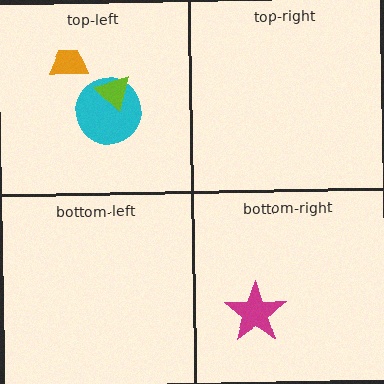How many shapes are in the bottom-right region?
1.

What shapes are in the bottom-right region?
The magenta star.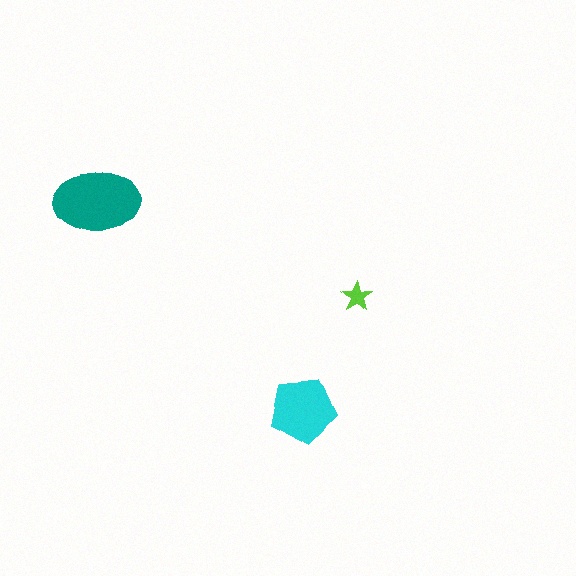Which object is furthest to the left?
The teal ellipse is leftmost.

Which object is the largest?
The teal ellipse.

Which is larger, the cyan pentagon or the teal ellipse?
The teal ellipse.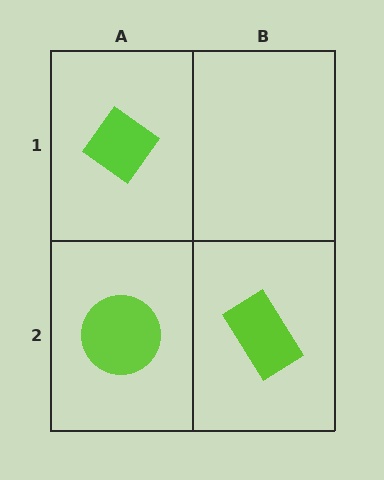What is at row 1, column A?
A lime diamond.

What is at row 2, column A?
A lime circle.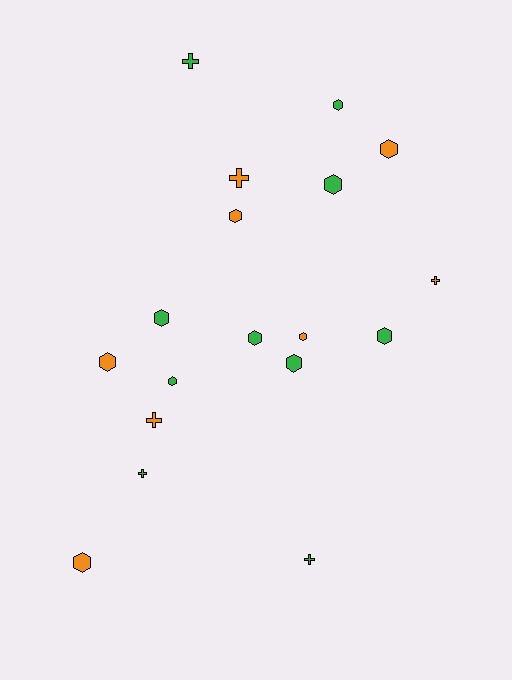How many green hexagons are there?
There are 7 green hexagons.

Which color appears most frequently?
Green, with 10 objects.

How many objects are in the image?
There are 18 objects.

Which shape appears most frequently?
Hexagon, with 12 objects.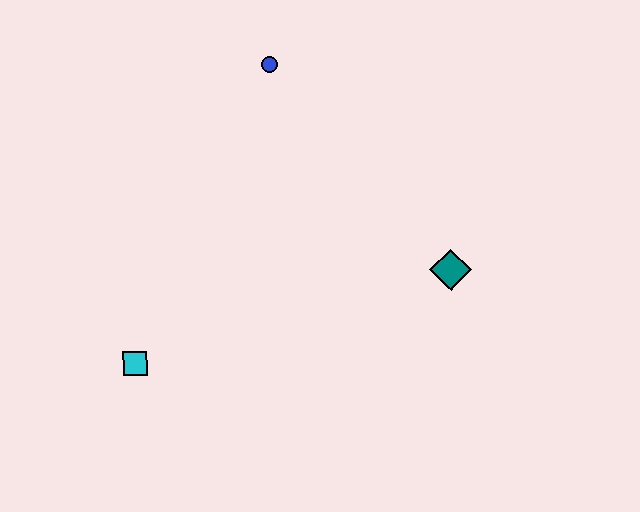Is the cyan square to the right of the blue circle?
No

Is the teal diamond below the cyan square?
No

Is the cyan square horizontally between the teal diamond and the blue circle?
No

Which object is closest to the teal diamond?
The blue circle is closest to the teal diamond.